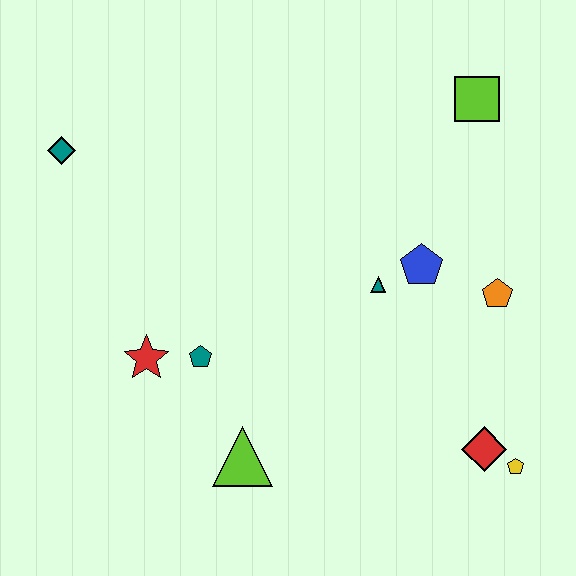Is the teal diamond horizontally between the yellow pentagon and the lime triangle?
No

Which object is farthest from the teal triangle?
The teal diamond is farthest from the teal triangle.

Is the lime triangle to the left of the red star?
No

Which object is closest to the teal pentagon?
The red star is closest to the teal pentagon.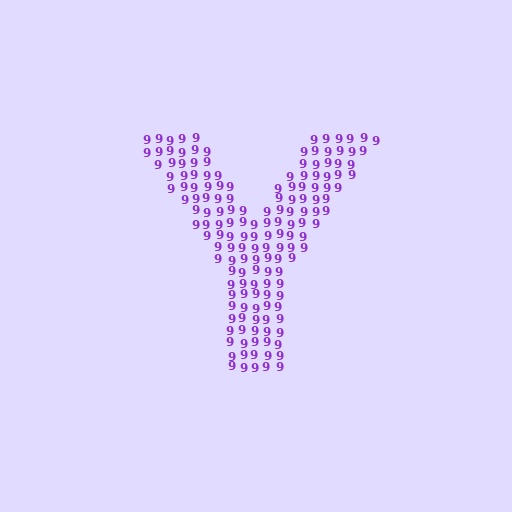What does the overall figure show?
The overall figure shows the letter Y.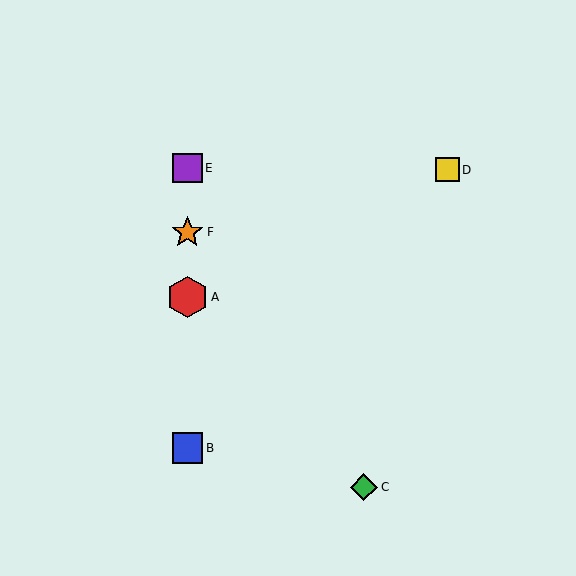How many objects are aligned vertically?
4 objects (A, B, E, F) are aligned vertically.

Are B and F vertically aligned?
Yes, both are at x≈187.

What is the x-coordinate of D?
Object D is at x≈448.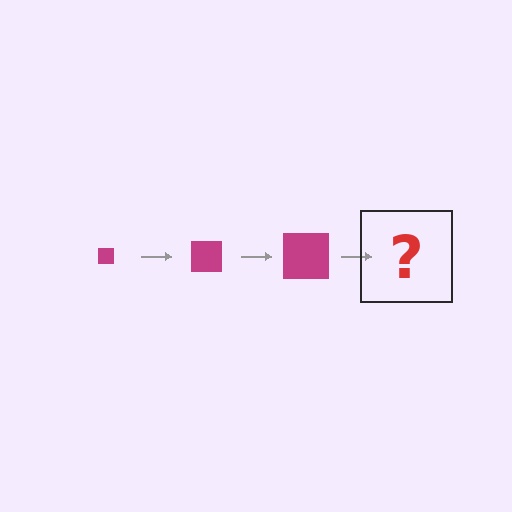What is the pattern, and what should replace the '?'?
The pattern is that the square gets progressively larger each step. The '?' should be a magenta square, larger than the previous one.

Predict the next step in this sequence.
The next step is a magenta square, larger than the previous one.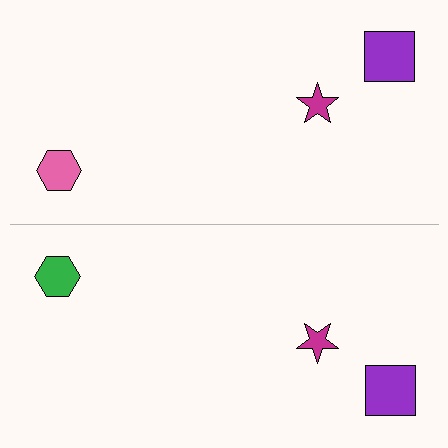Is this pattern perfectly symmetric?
No, the pattern is not perfectly symmetric. The green hexagon on the bottom side breaks the symmetry — its mirror counterpart is pink.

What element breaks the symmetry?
The green hexagon on the bottom side breaks the symmetry — its mirror counterpart is pink.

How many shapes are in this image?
There are 6 shapes in this image.